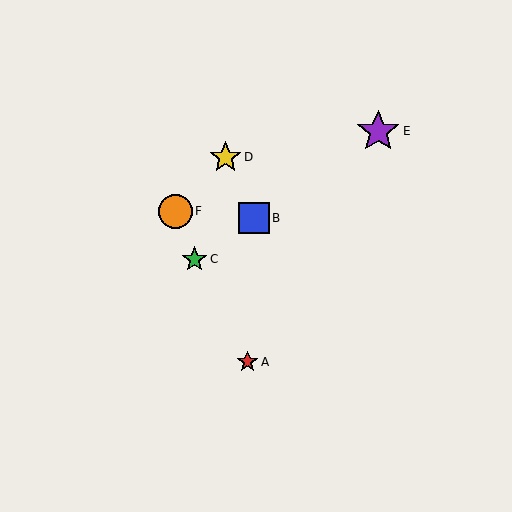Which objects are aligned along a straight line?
Objects B, C, E are aligned along a straight line.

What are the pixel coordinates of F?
Object F is at (176, 211).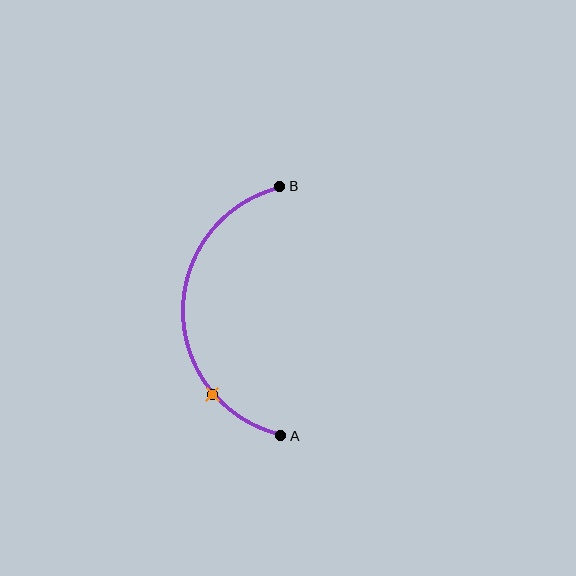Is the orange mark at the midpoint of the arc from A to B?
No. The orange mark lies on the arc but is closer to endpoint A. The arc midpoint would be at the point on the curve equidistant along the arc from both A and B.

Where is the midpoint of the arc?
The arc midpoint is the point on the curve farthest from the straight line joining A and B. It sits to the left of that line.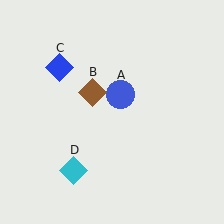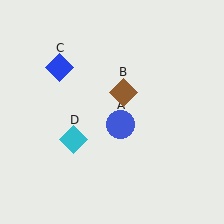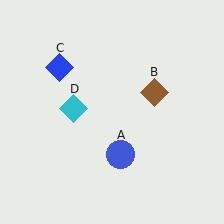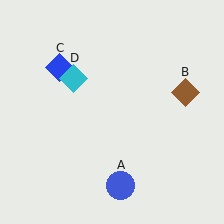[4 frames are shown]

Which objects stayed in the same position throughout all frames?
Blue diamond (object C) remained stationary.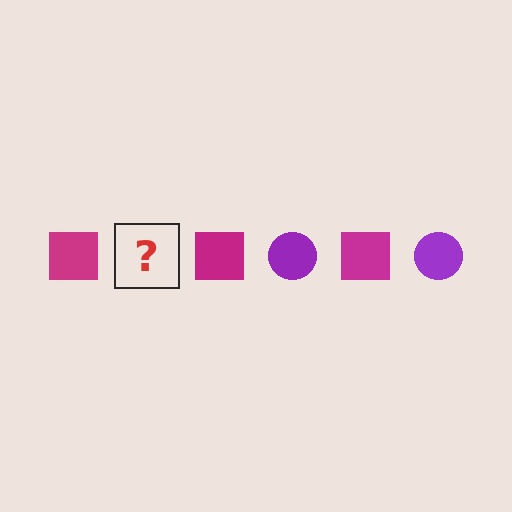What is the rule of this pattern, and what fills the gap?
The rule is that the pattern alternates between magenta square and purple circle. The gap should be filled with a purple circle.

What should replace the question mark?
The question mark should be replaced with a purple circle.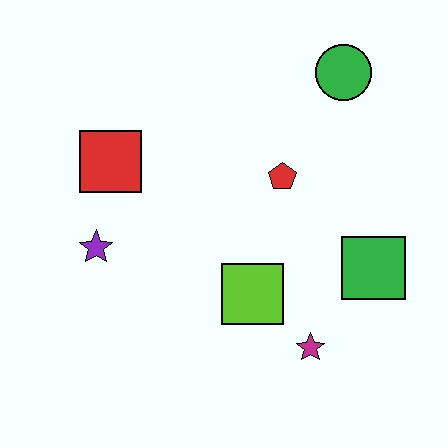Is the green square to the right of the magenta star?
Yes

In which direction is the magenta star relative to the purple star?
The magenta star is to the right of the purple star.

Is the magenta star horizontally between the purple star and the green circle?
Yes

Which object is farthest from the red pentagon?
The purple star is farthest from the red pentagon.